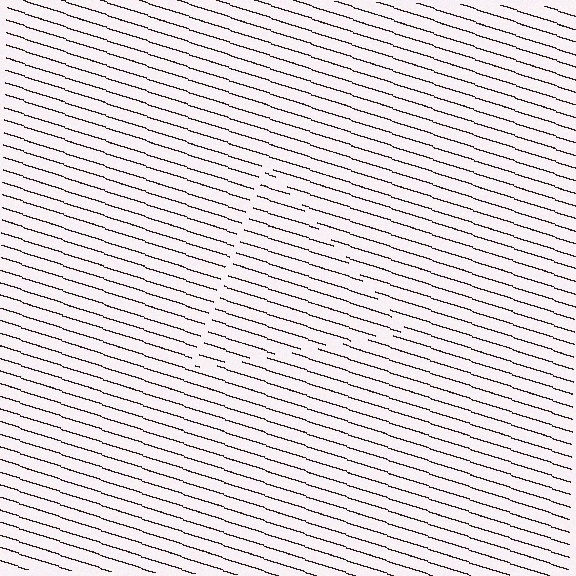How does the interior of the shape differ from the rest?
The interior of the shape contains the same grating, shifted by half a period — the contour is defined by the phase discontinuity where line-ends from the inner and outer gratings abut.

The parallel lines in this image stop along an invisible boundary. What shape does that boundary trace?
An illusory triangle. The interior of the shape contains the same grating, shifted by half a period — the contour is defined by the phase discontinuity where line-ends from the inner and outer gratings abut.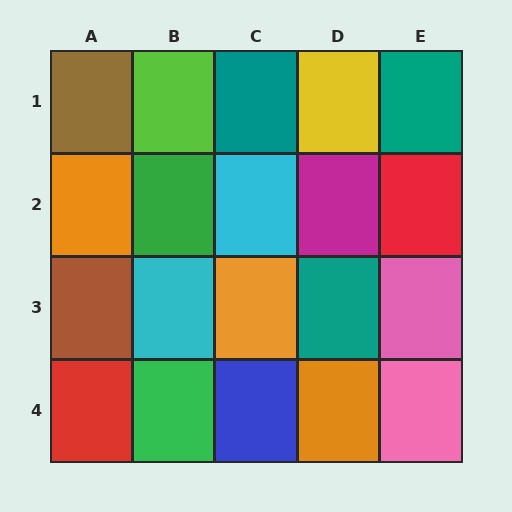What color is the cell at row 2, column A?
Orange.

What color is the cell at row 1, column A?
Brown.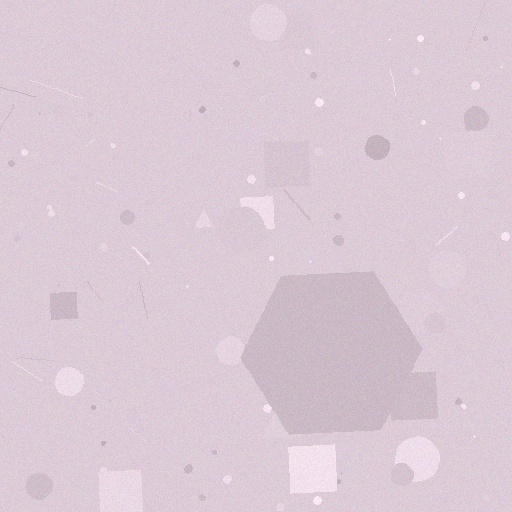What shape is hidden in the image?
A hexagon is hidden in the image.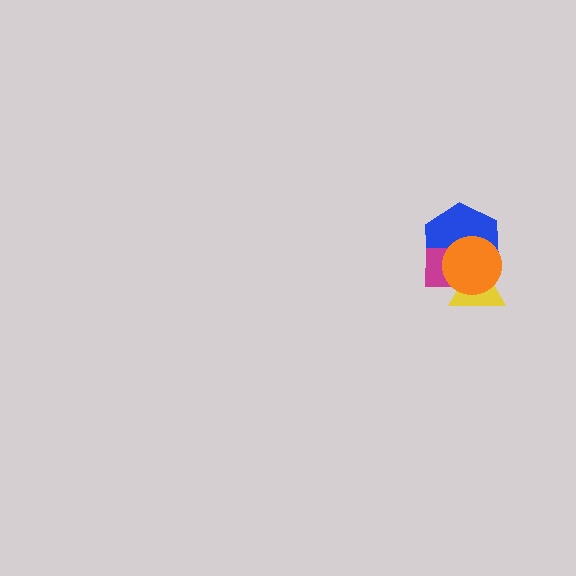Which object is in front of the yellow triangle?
The orange circle is in front of the yellow triangle.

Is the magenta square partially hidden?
Yes, it is partially covered by another shape.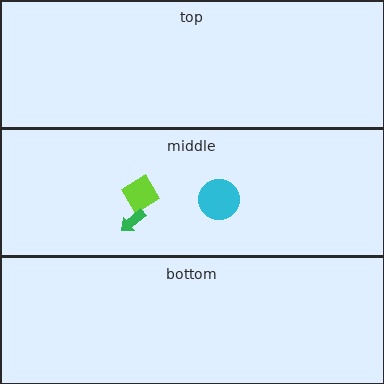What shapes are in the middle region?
The lime diamond, the green arrow, the cyan circle.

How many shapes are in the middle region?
3.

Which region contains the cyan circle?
The middle region.